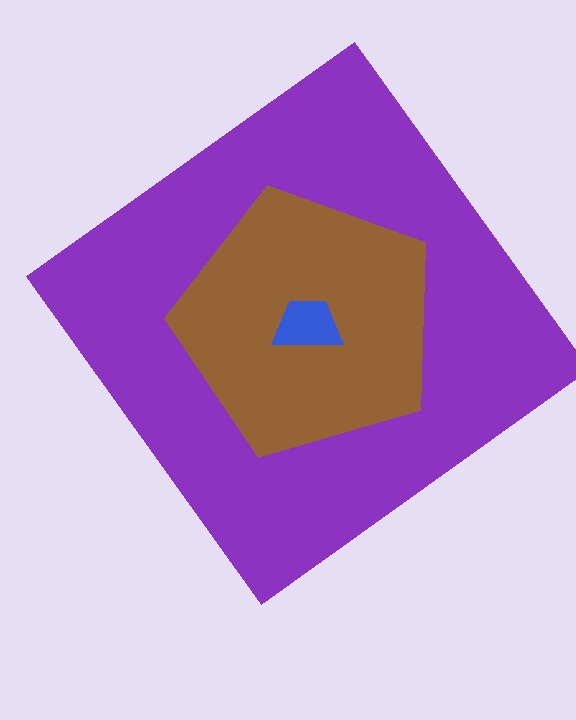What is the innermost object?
The blue trapezoid.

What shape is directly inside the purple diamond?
The brown pentagon.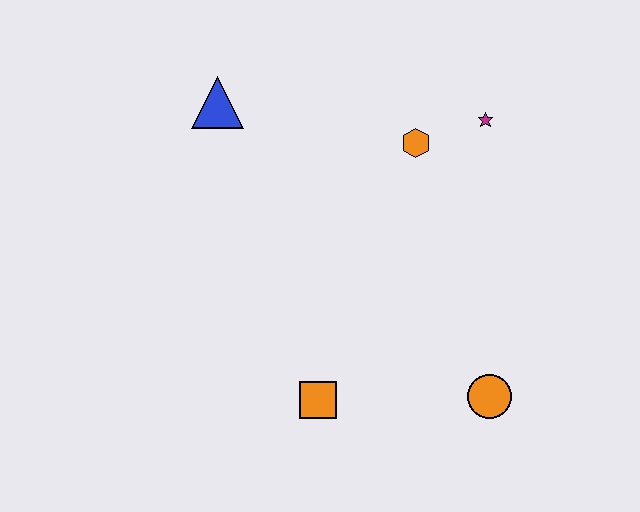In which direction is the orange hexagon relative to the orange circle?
The orange hexagon is above the orange circle.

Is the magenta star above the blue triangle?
No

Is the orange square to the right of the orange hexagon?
No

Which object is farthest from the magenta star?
The orange square is farthest from the magenta star.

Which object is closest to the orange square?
The orange circle is closest to the orange square.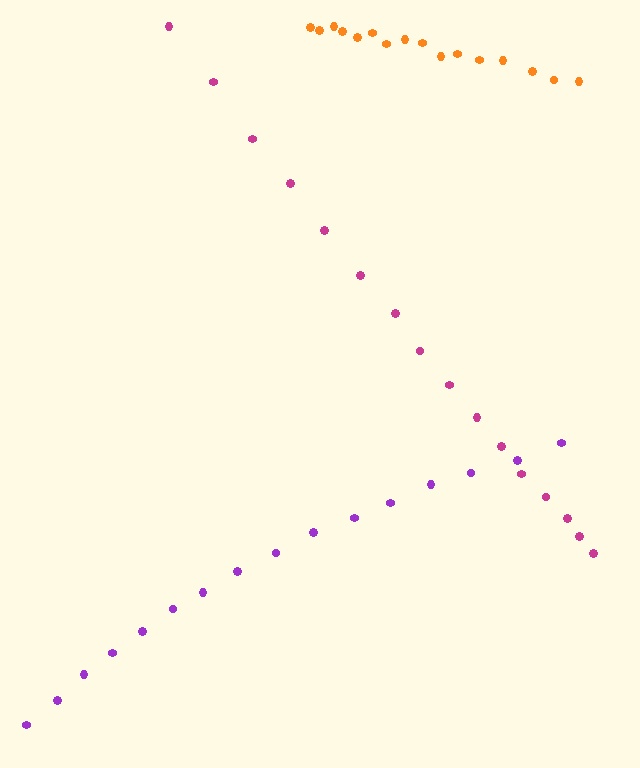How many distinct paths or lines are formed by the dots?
There are 3 distinct paths.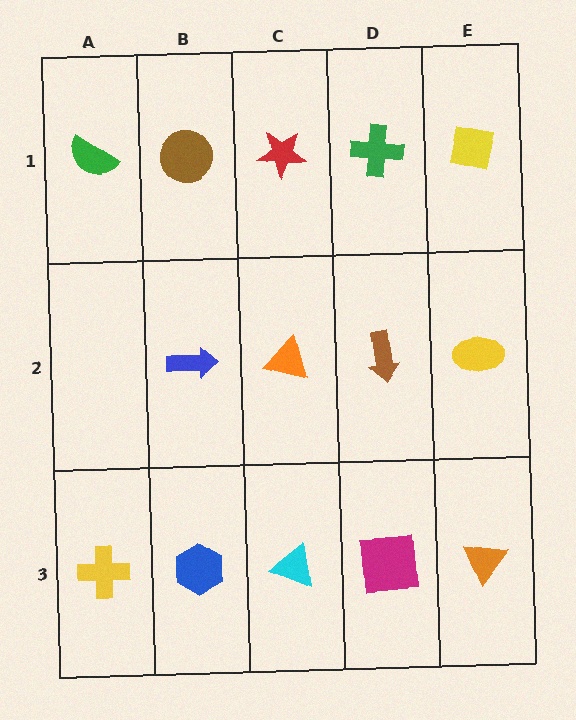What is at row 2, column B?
A blue arrow.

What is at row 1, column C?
A red star.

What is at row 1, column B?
A brown circle.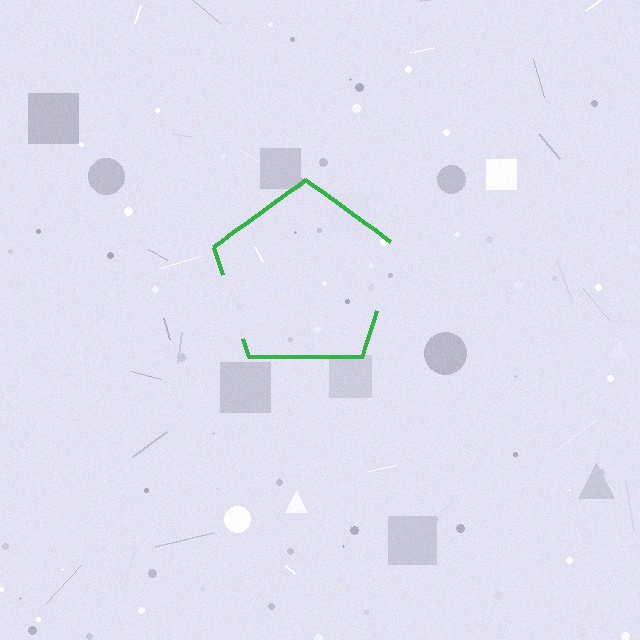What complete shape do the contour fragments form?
The contour fragments form a pentagon.